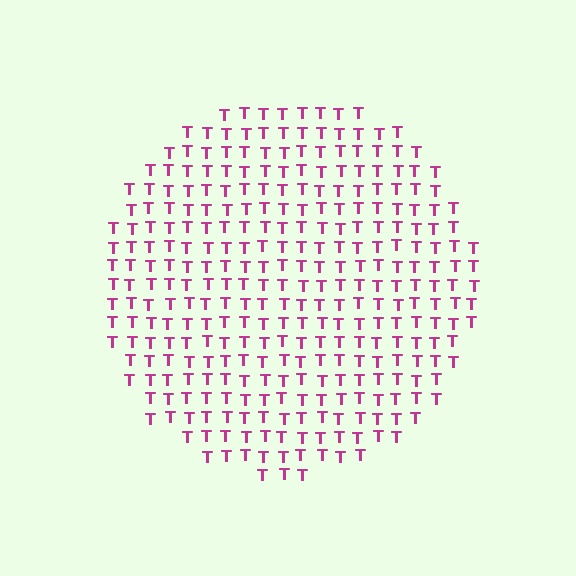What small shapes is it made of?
It is made of small letter T's.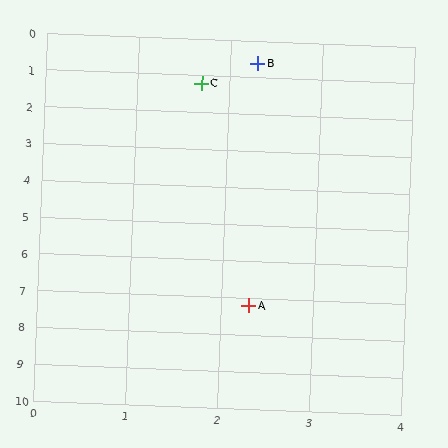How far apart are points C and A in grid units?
Points C and A are about 6.0 grid units apart.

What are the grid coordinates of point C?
Point C is at approximately (1.7, 1.2).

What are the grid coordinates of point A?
Point A is at approximately (2.3, 7.2).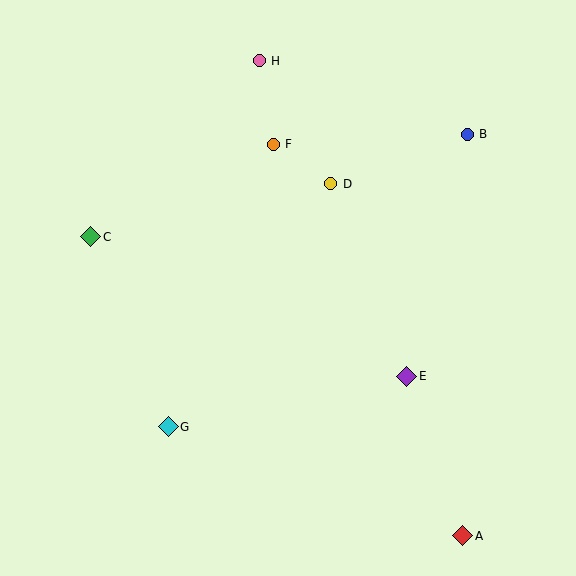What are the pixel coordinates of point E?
Point E is at (407, 376).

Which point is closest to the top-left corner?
Point C is closest to the top-left corner.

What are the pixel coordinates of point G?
Point G is at (168, 427).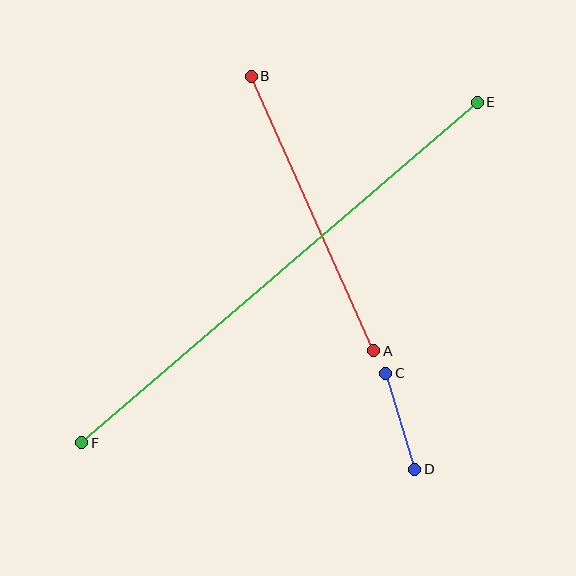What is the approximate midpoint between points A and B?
The midpoint is at approximately (313, 214) pixels.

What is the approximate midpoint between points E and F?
The midpoint is at approximately (280, 273) pixels.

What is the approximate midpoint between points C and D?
The midpoint is at approximately (400, 421) pixels.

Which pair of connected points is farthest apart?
Points E and F are farthest apart.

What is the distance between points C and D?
The distance is approximately 100 pixels.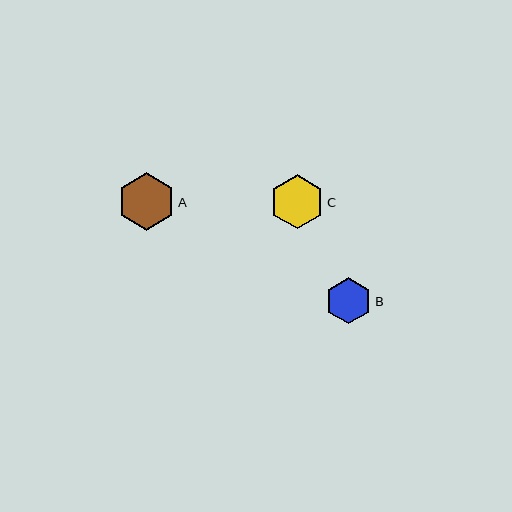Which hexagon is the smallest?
Hexagon B is the smallest with a size of approximately 46 pixels.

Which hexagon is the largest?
Hexagon A is the largest with a size of approximately 58 pixels.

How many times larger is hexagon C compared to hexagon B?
Hexagon C is approximately 1.2 times the size of hexagon B.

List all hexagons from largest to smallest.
From largest to smallest: A, C, B.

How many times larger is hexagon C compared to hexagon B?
Hexagon C is approximately 1.2 times the size of hexagon B.